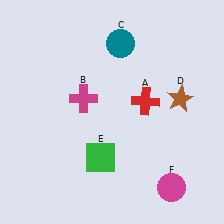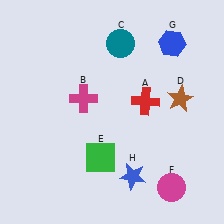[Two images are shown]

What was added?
A blue hexagon (G), a blue star (H) were added in Image 2.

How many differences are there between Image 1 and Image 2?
There are 2 differences between the two images.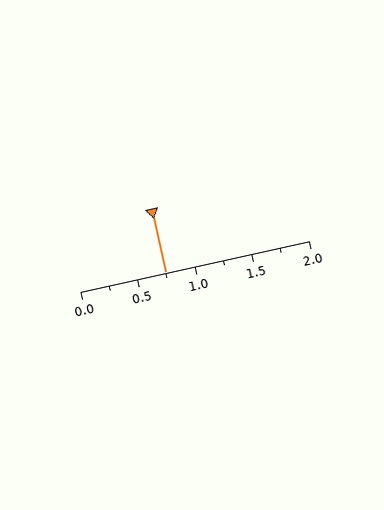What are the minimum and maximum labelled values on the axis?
The axis runs from 0.0 to 2.0.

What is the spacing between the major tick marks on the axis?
The major ticks are spaced 0.5 apart.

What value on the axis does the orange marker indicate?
The marker indicates approximately 0.75.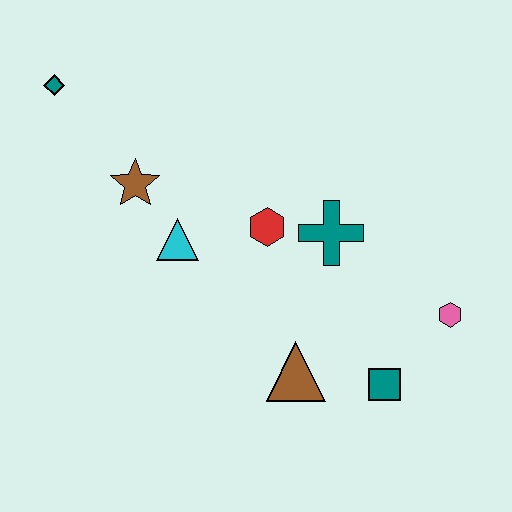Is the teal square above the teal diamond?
No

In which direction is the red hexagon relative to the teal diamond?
The red hexagon is to the right of the teal diamond.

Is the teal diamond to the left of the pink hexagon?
Yes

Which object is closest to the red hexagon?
The teal cross is closest to the red hexagon.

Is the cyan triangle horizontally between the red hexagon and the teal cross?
No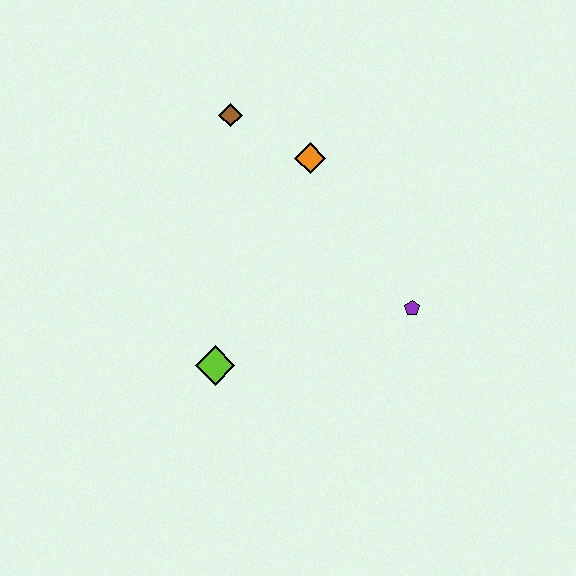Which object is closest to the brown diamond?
The orange diamond is closest to the brown diamond.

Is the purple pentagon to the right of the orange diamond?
Yes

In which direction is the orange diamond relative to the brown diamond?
The orange diamond is to the right of the brown diamond.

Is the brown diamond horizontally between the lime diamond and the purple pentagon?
Yes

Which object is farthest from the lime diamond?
The brown diamond is farthest from the lime diamond.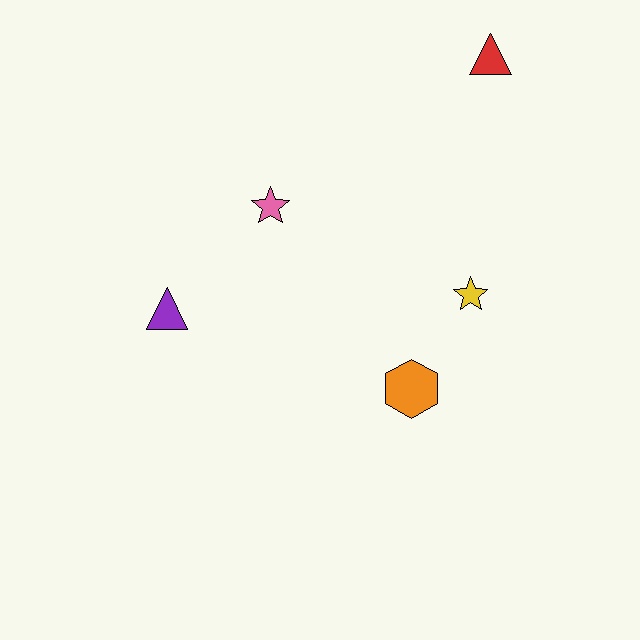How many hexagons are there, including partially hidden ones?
There is 1 hexagon.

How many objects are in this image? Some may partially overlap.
There are 5 objects.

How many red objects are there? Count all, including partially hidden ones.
There is 1 red object.